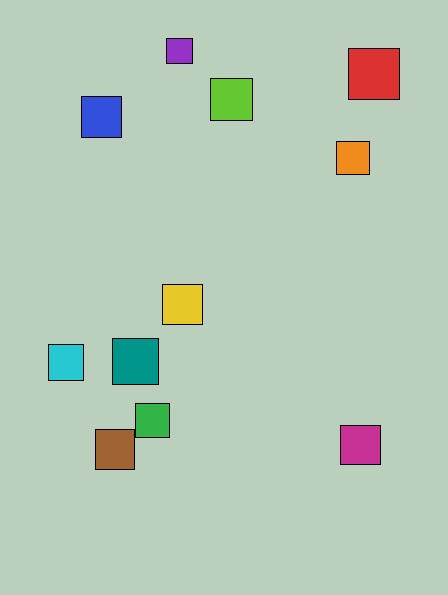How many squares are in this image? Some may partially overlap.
There are 11 squares.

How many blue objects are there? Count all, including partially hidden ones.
There is 1 blue object.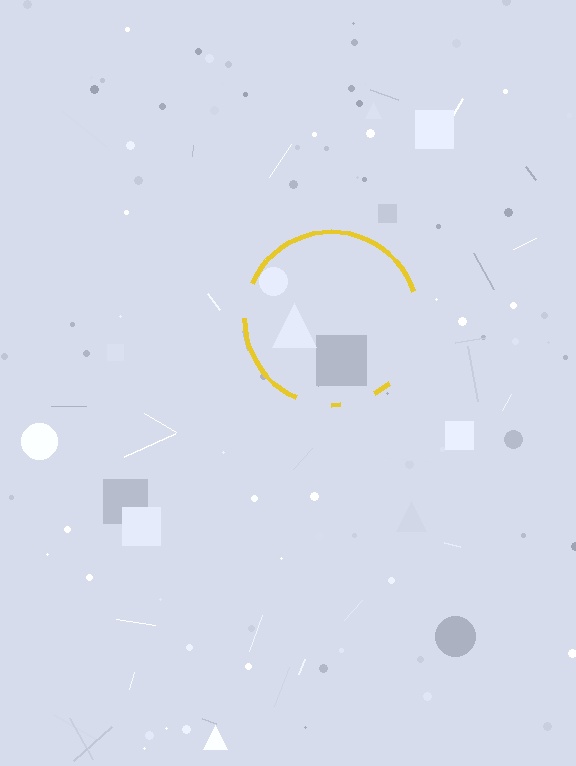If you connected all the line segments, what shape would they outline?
They would outline a circle.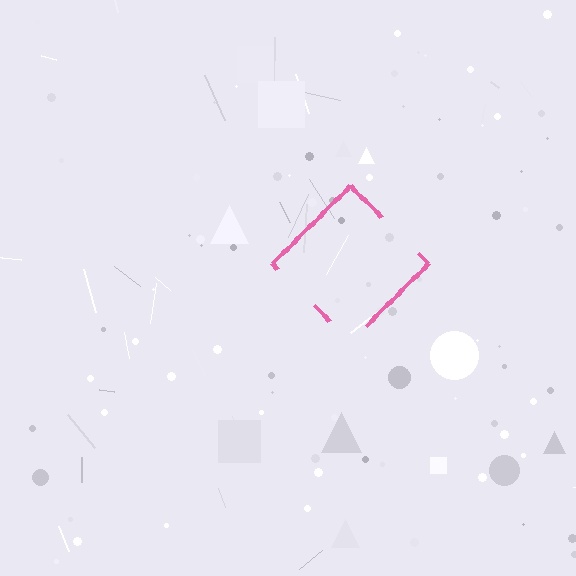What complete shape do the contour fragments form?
The contour fragments form a diamond.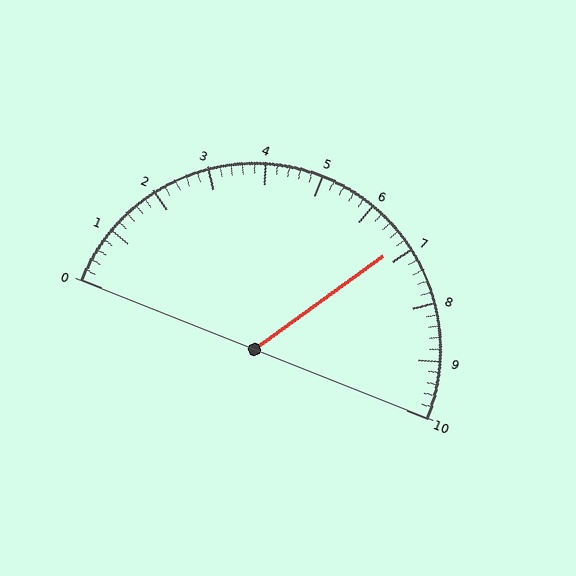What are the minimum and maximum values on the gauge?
The gauge ranges from 0 to 10.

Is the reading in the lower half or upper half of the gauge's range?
The reading is in the upper half of the range (0 to 10).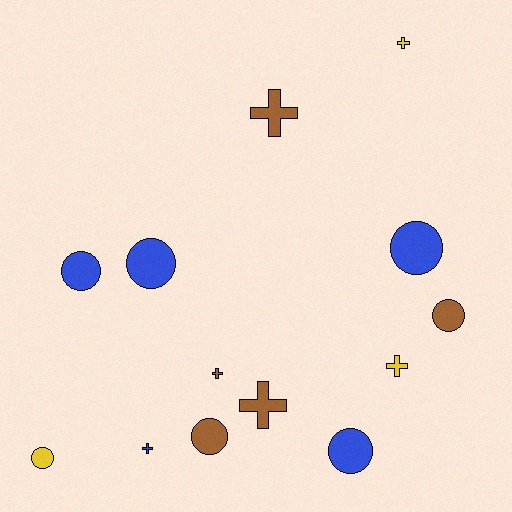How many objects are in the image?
There are 13 objects.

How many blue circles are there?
There are 4 blue circles.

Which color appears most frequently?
Blue, with 5 objects.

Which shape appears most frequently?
Circle, with 7 objects.